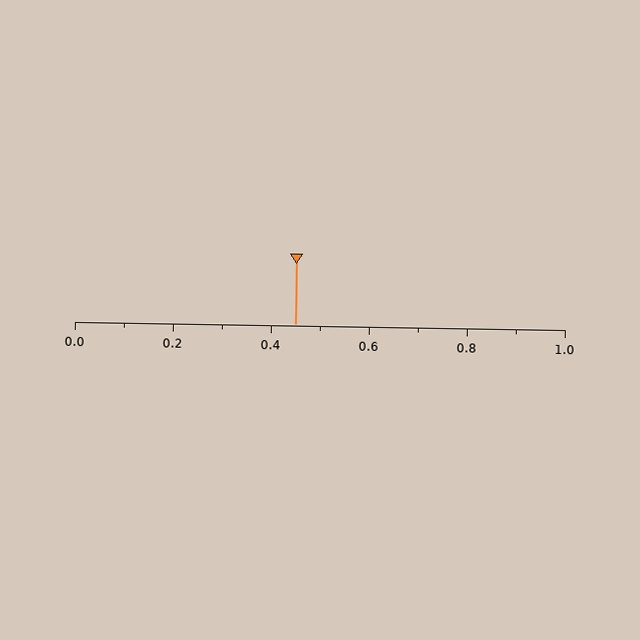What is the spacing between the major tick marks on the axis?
The major ticks are spaced 0.2 apart.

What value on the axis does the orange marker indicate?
The marker indicates approximately 0.45.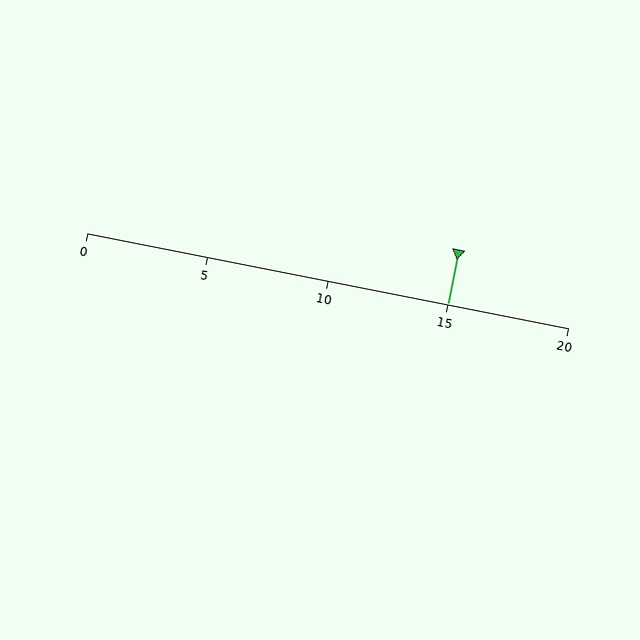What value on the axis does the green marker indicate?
The marker indicates approximately 15.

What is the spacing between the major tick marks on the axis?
The major ticks are spaced 5 apart.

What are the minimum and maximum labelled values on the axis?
The axis runs from 0 to 20.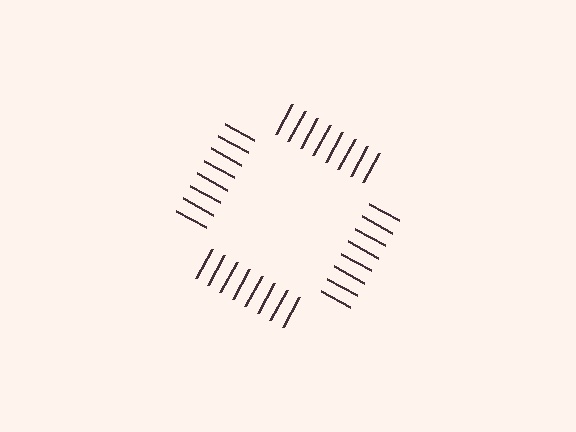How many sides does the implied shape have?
4 sides — the line-ends trace a square.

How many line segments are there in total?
32 — 8 along each of the 4 edges.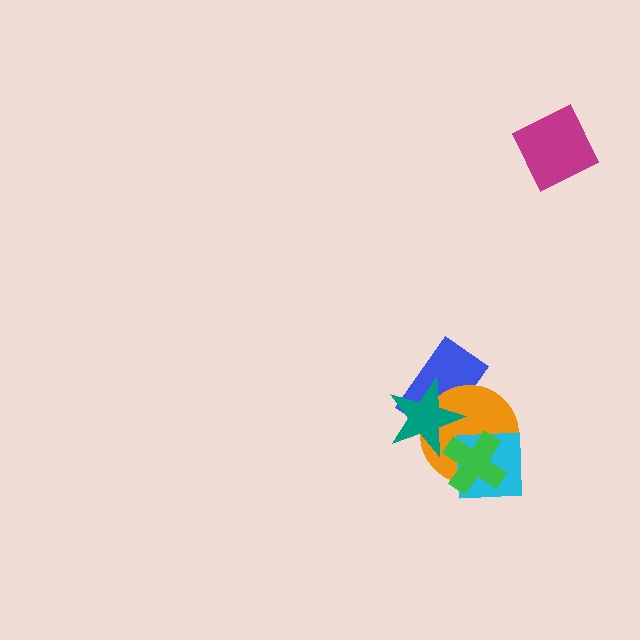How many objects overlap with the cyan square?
2 objects overlap with the cyan square.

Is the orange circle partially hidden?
Yes, it is partially covered by another shape.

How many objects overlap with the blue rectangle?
2 objects overlap with the blue rectangle.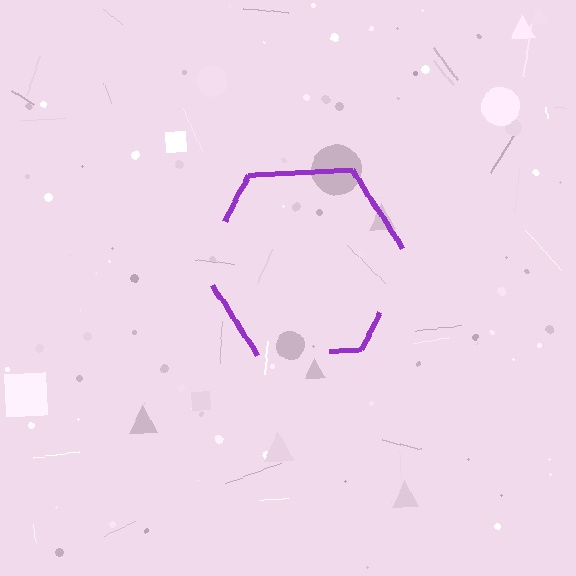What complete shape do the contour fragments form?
The contour fragments form a hexagon.